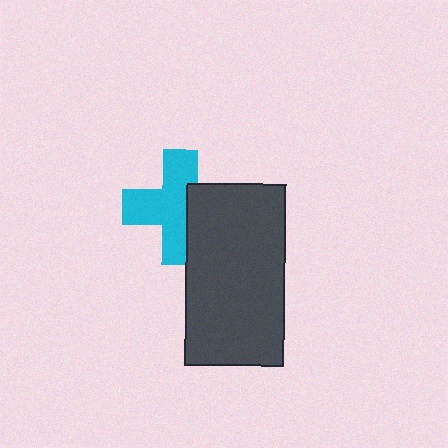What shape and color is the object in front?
The object in front is a dark gray rectangle.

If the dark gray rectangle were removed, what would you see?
You would see the complete cyan cross.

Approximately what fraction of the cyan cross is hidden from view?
Roughly 34% of the cyan cross is hidden behind the dark gray rectangle.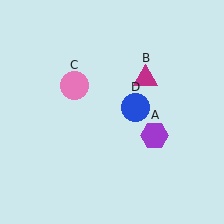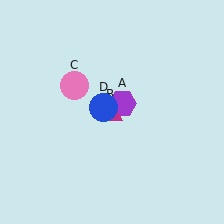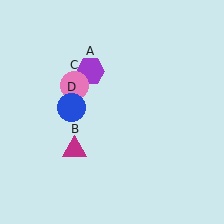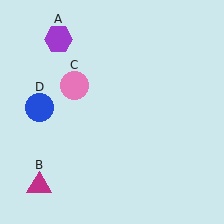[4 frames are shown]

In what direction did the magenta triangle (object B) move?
The magenta triangle (object B) moved down and to the left.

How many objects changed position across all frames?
3 objects changed position: purple hexagon (object A), magenta triangle (object B), blue circle (object D).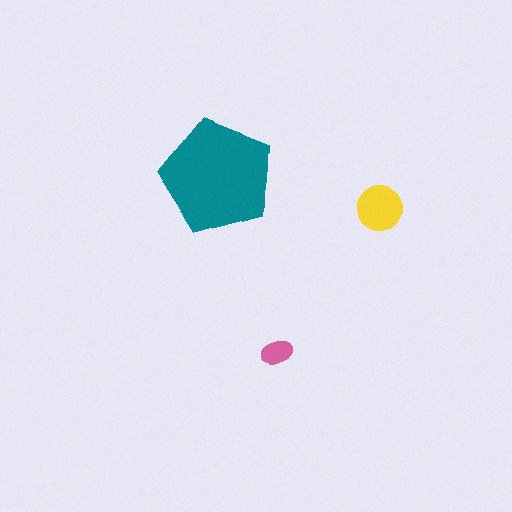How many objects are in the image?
There are 3 objects in the image.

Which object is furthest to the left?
The teal pentagon is leftmost.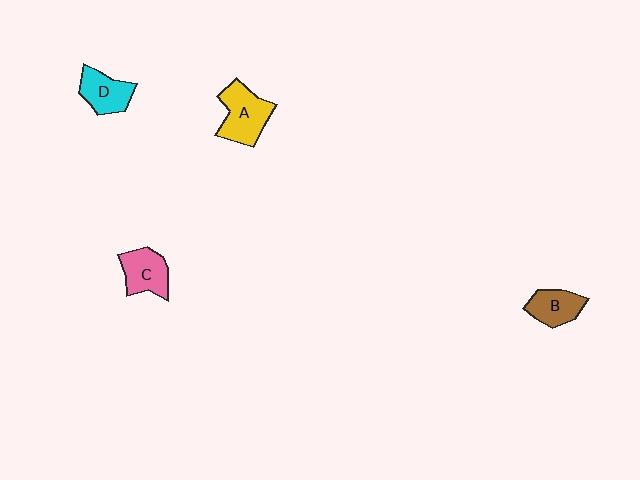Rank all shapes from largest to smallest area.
From largest to smallest: A (yellow), C (pink), D (cyan), B (brown).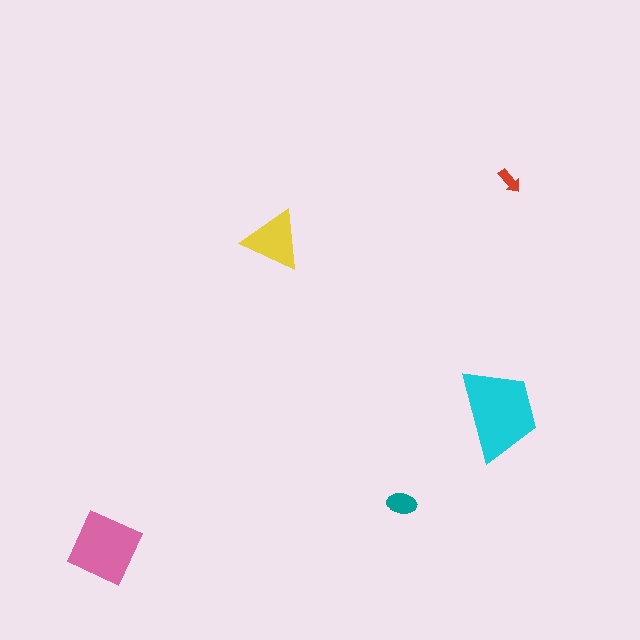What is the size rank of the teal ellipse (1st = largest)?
4th.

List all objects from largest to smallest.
The cyan trapezoid, the pink diamond, the yellow triangle, the teal ellipse, the red arrow.